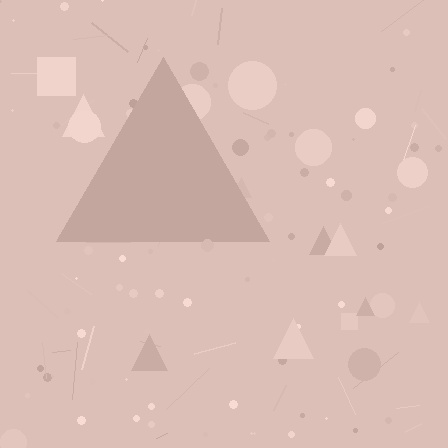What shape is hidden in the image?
A triangle is hidden in the image.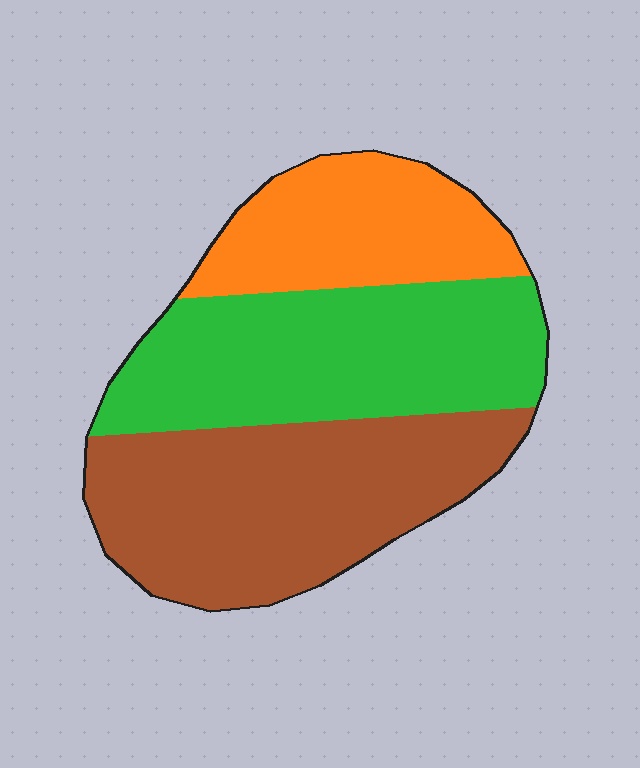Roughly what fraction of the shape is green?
Green covers 37% of the shape.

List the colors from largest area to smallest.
From largest to smallest: brown, green, orange.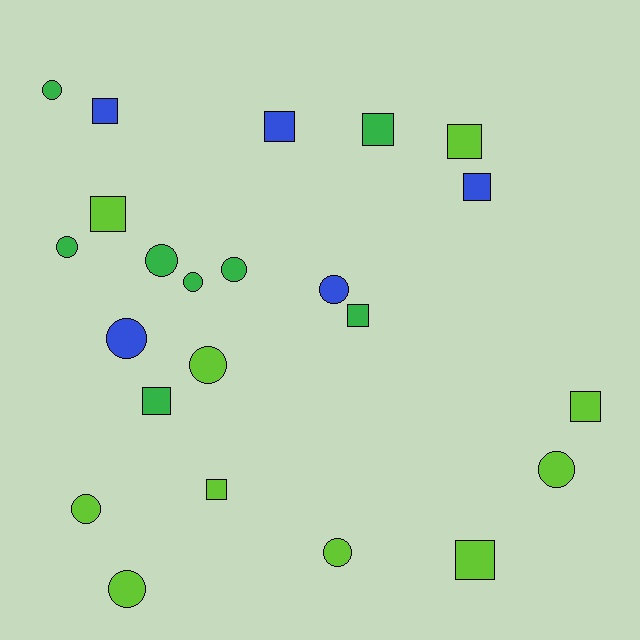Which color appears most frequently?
Lime, with 10 objects.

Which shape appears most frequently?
Circle, with 12 objects.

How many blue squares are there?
There are 3 blue squares.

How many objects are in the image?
There are 23 objects.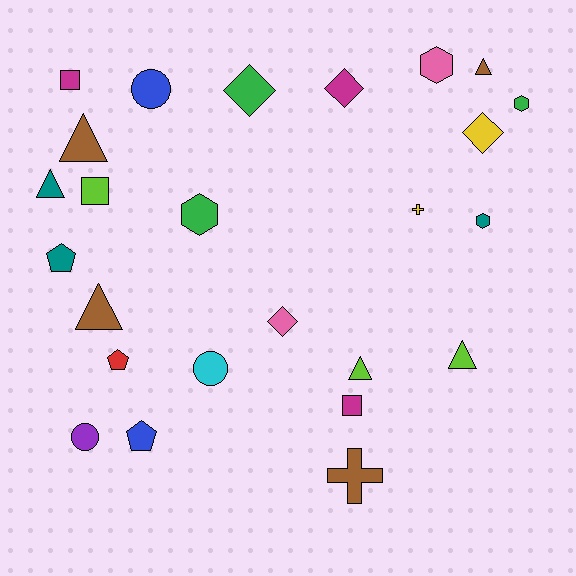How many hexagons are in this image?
There are 4 hexagons.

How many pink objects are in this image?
There are 2 pink objects.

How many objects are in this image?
There are 25 objects.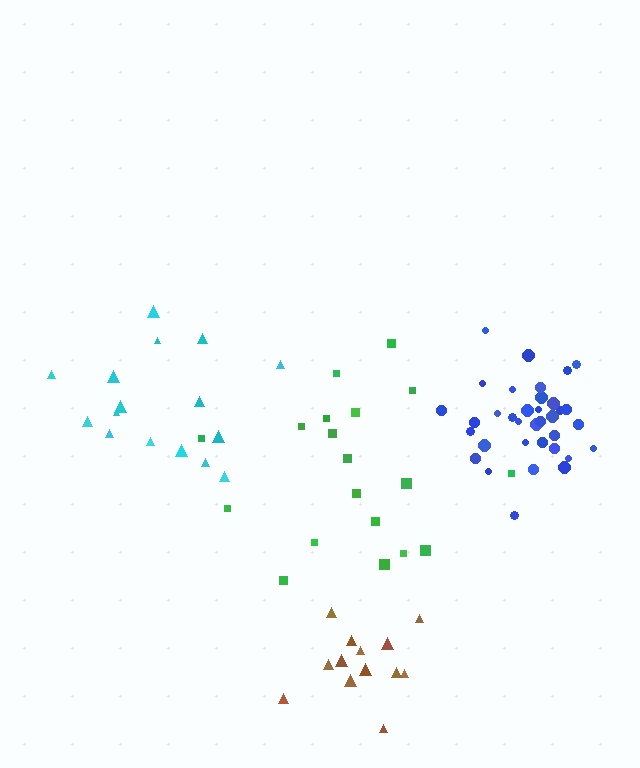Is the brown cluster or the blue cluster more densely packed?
Blue.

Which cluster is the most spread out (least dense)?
Green.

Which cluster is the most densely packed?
Blue.